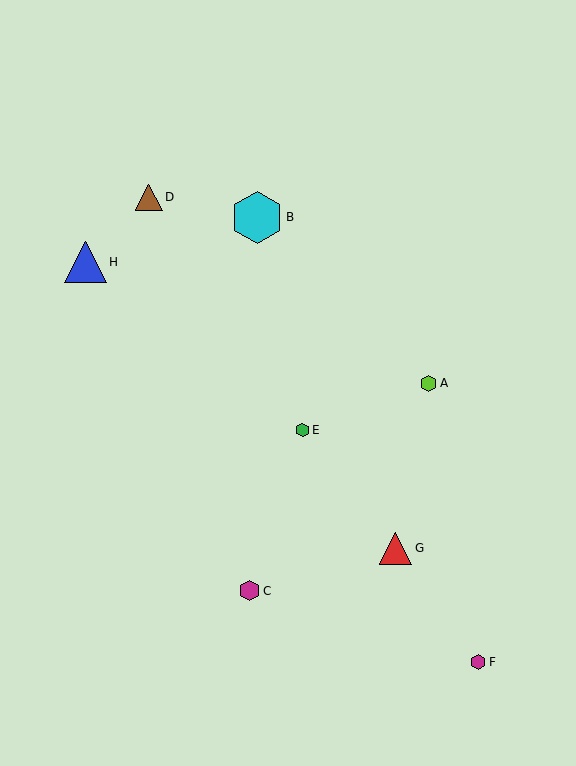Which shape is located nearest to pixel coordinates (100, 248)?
The blue triangle (labeled H) at (85, 262) is nearest to that location.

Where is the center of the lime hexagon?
The center of the lime hexagon is at (428, 383).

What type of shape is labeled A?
Shape A is a lime hexagon.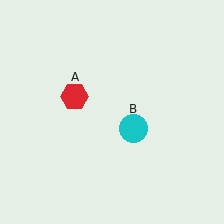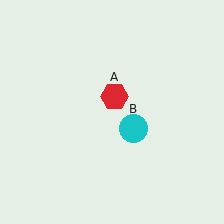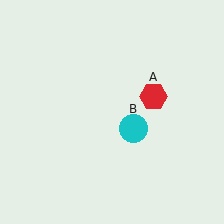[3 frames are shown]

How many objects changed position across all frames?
1 object changed position: red hexagon (object A).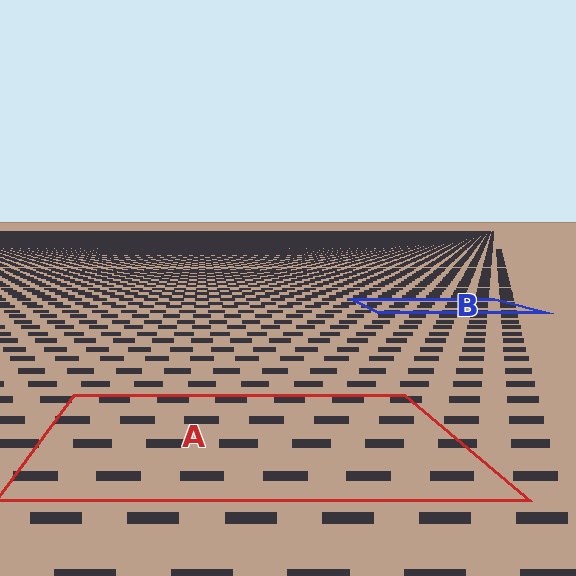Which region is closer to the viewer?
Region A is closer. The texture elements there are larger and more spread out.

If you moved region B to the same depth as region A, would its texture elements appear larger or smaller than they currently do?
They would appear larger. At a closer depth, the same texture elements are projected at a bigger on-screen size.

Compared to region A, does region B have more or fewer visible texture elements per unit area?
Region B has more texture elements per unit area — they are packed more densely because it is farther away.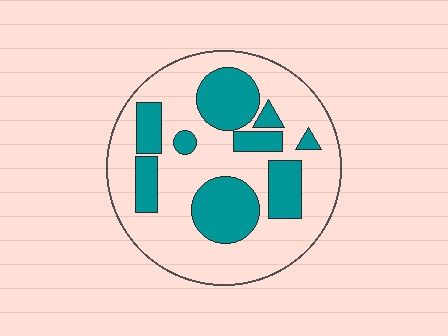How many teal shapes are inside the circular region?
9.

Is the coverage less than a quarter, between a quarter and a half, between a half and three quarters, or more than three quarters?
Between a quarter and a half.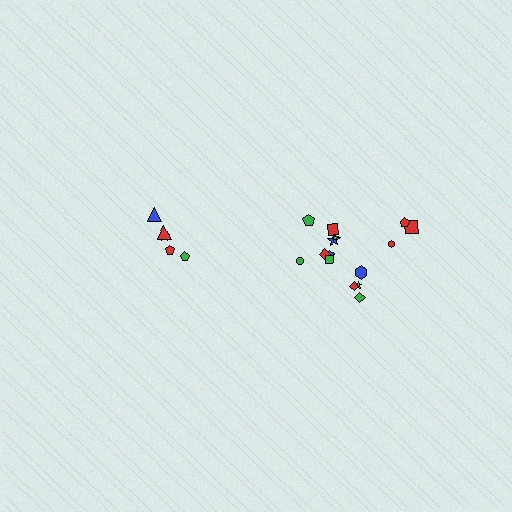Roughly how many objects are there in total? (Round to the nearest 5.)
Roughly 20 objects in total.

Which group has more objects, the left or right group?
The right group.